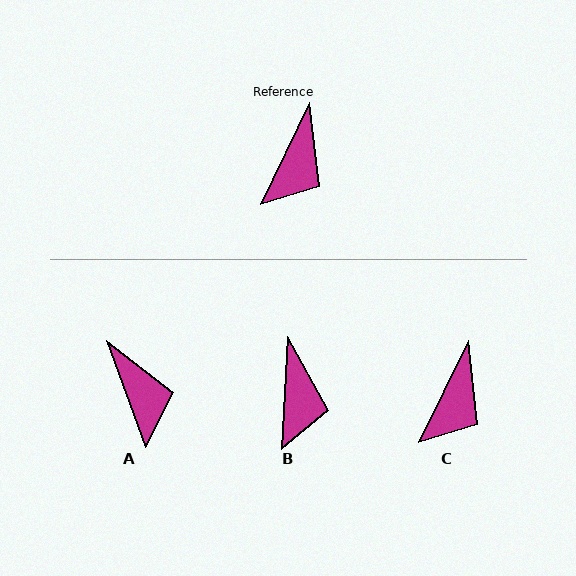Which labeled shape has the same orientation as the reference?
C.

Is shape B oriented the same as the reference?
No, it is off by about 23 degrees.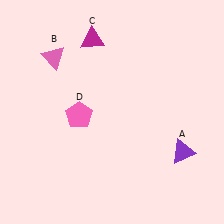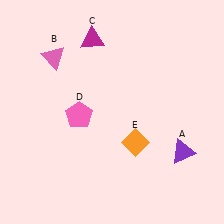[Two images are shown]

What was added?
An orange diamond (E) was added in Image 2.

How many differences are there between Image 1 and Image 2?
There is 1 difference between the two images.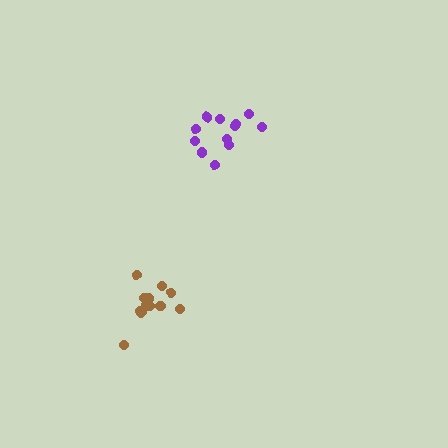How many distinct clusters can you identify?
There are 2 distinct clusters.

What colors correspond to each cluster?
The clusters are colored: purple, brown.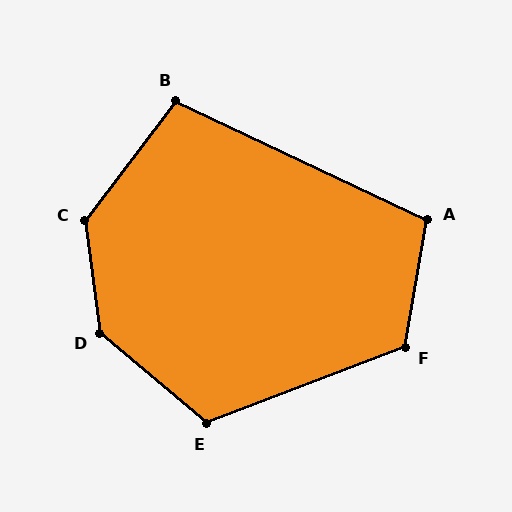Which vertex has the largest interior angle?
D, at approximately 137 degrees.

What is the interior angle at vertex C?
Approximately 136 degrees (obtuse).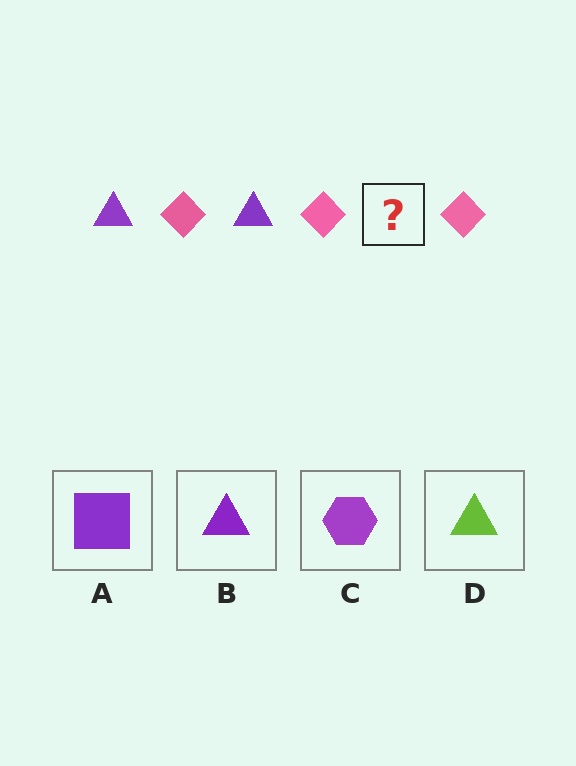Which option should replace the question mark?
Option B.